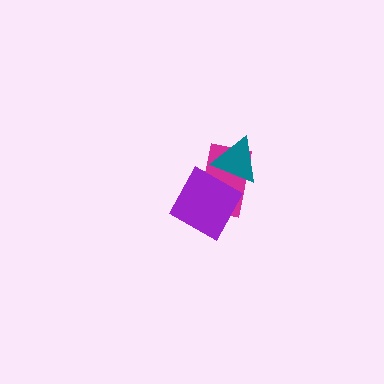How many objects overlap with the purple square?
1 object overlaps with the purple square.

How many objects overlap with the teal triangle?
1 object overlaps with the teal triangle.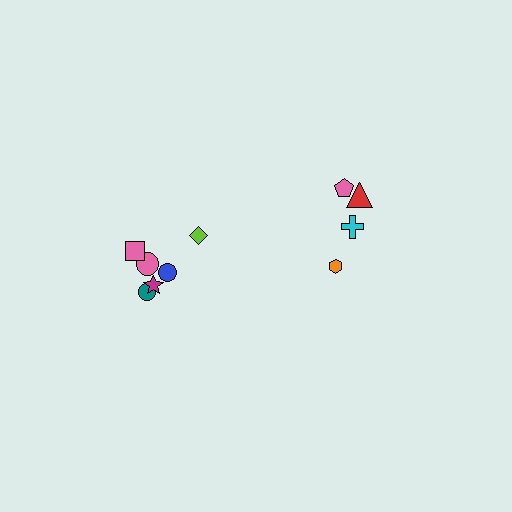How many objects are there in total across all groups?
There are 10 objects.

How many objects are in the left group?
There are 6 objects.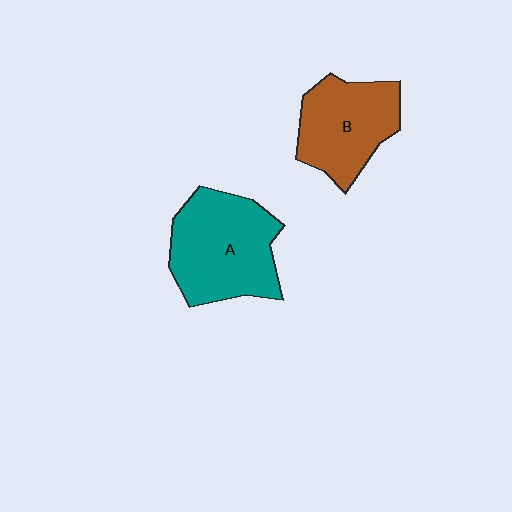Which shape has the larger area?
Shape A (teal).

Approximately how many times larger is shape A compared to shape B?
Approximately 1.3 times.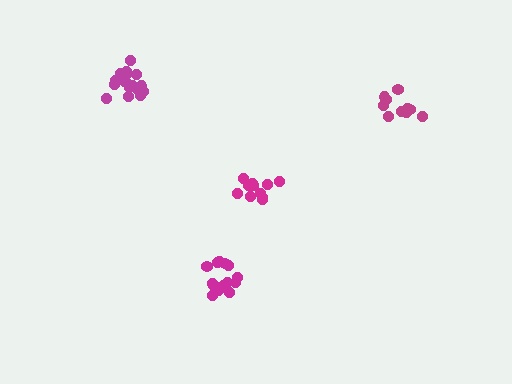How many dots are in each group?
Group 1: 16 dots, Group 2: 11 dots, Group 3: 10 dots, Group 4: 15 dots (52 total).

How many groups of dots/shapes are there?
There are 4 groups.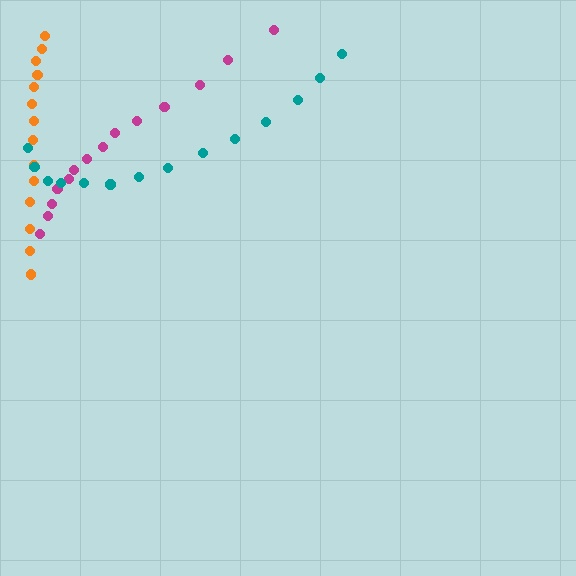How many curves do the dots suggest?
There are 3 distinct paths.